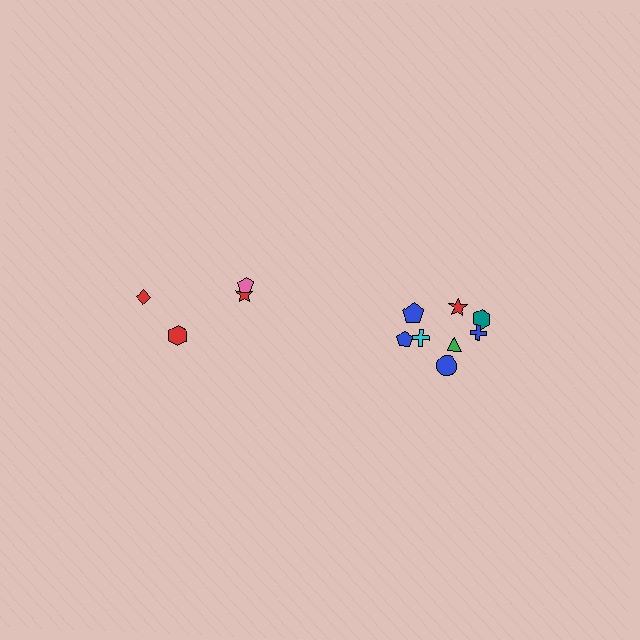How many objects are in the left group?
There are 4 objects.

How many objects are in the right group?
There are 8 objects.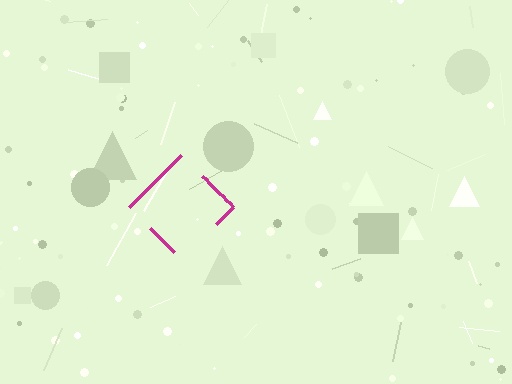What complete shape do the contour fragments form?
The contour fragments form a diamond.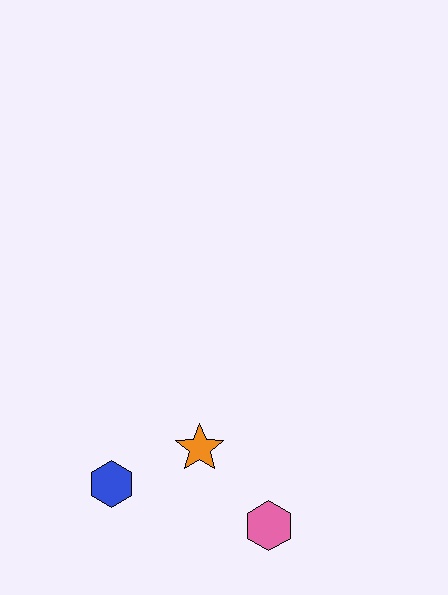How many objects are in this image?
There are 3 objects.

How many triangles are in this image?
There are no triangles.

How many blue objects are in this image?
There is 1 blue object.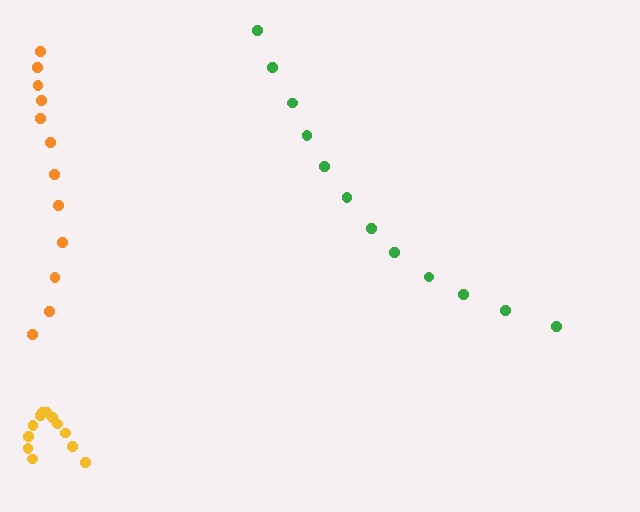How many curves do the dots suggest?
There are 3 distinct paths.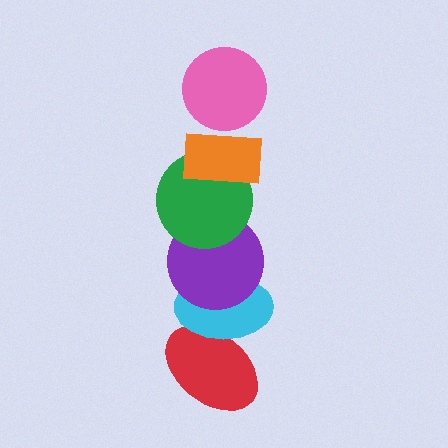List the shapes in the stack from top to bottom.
From top to bottom: the pink circle, the orange rectangle, the green circle, the purple circle, the cyan ellipse, the red ellipse.